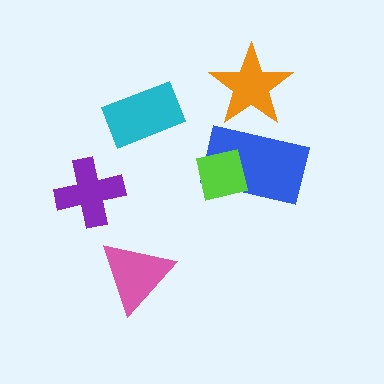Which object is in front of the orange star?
The blue rectangle is in front of the orange star.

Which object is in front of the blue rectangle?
The lime square is in front of the blue rectangle.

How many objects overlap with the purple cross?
0 objects overlap with the purple cross.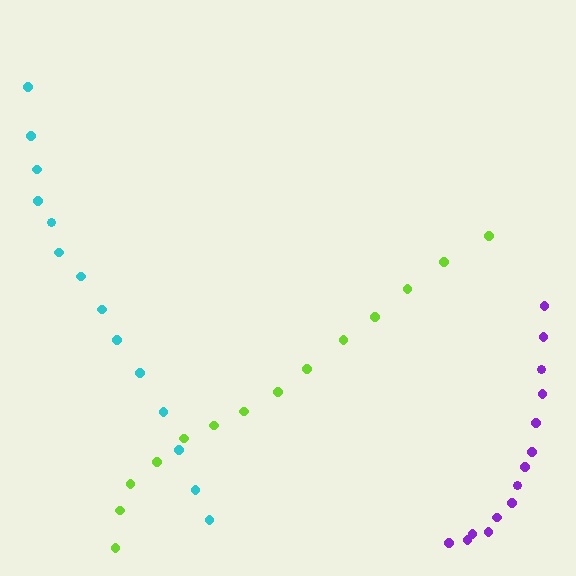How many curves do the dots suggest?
There are 3 distinct paths.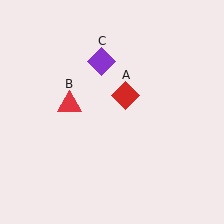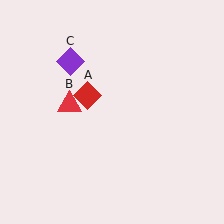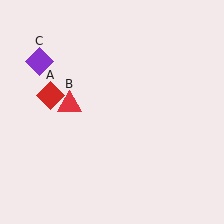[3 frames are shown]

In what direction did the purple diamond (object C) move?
The purple diamond (object C) moved left.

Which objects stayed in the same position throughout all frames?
Red triangle (object B) remained stationary.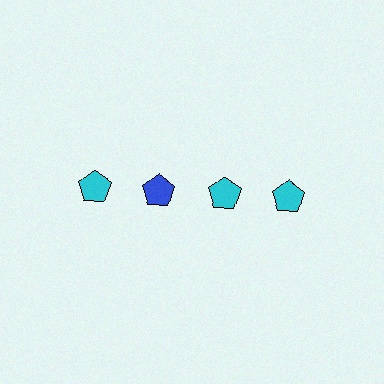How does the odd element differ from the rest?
It has a different color: blue instead of cyan.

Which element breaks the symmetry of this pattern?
The blue pentagon in the top row, second from left column breaks the symmetry. All other shapes are cyan pentagons.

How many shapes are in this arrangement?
There are 4 shapes arranged in a grid pattern.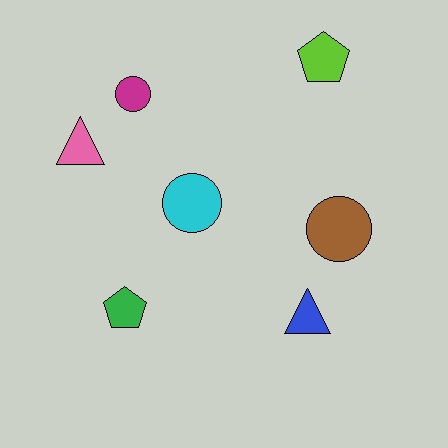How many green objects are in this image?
There is 1 green object.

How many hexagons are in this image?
There are no hexagons.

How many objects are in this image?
There are 7 objects.